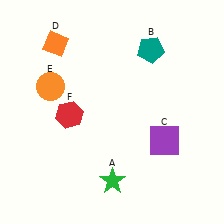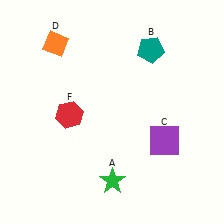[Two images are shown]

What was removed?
The orange circle (E) was removed in Image 2.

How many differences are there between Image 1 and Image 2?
There is 1 difference between the two images.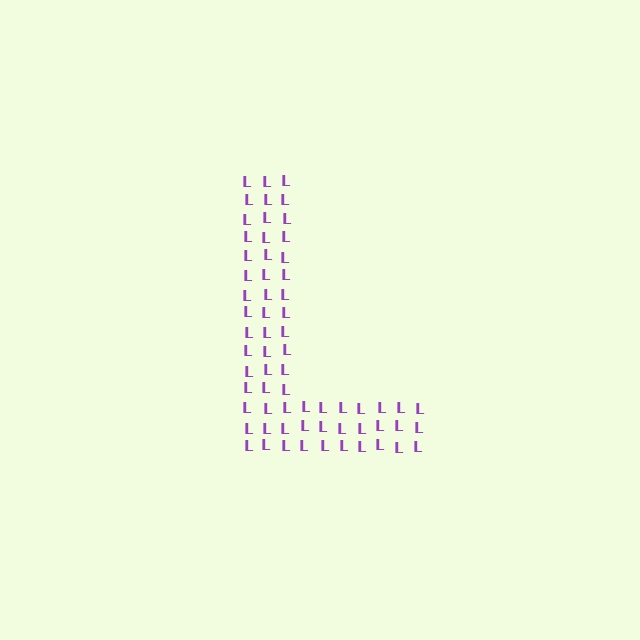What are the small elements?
The small elements are letter L's.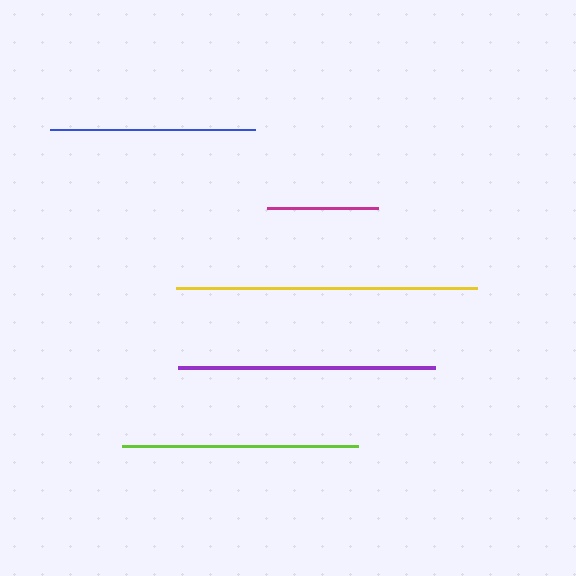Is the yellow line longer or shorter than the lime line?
The yellow line is longer than the lime line.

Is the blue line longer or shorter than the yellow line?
The yellow line is longer than the blue line.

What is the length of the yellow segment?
The yellow segment is approximately 301 pixels long.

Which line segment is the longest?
The yellow line is the longest at approximately 301 pixels.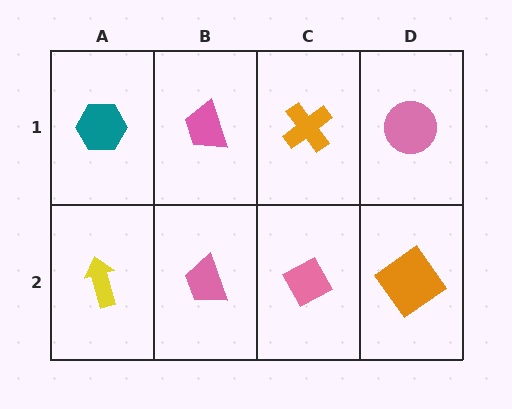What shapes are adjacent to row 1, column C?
A pink diamond (row 2, column C), a pink trapezoid (row 1, column B), a pink circle (row 1, column D).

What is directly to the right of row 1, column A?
A pink trapezoid.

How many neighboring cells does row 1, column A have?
2.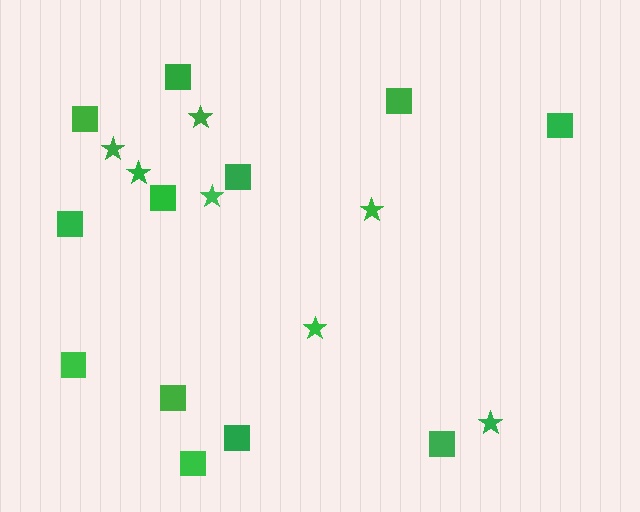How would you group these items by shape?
There are 2 groups: one group of stars (7) and one group of squares (12).